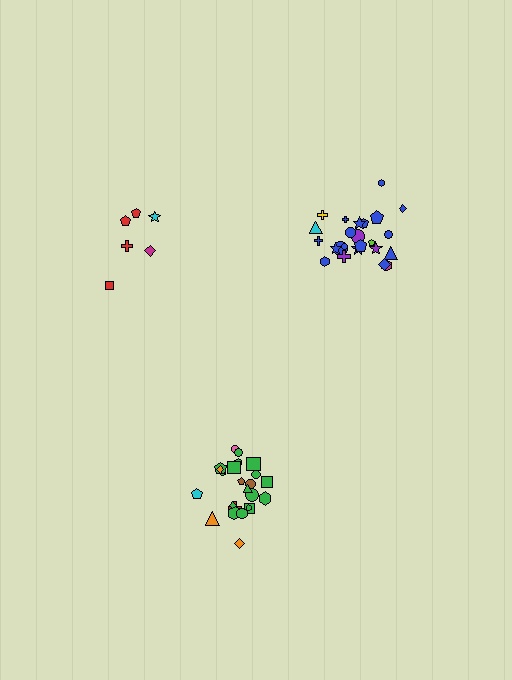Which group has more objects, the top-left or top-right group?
The top-right group.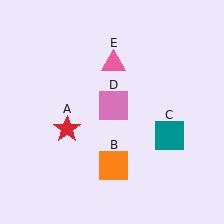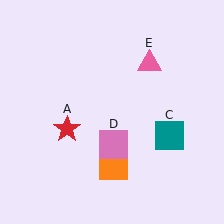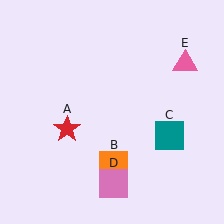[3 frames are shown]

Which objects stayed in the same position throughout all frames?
Red star (object A) and orange square (object B) and teal square (object C) remained stationary.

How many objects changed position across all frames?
2 objects changed position: pink square (object D), pink triangle (object E).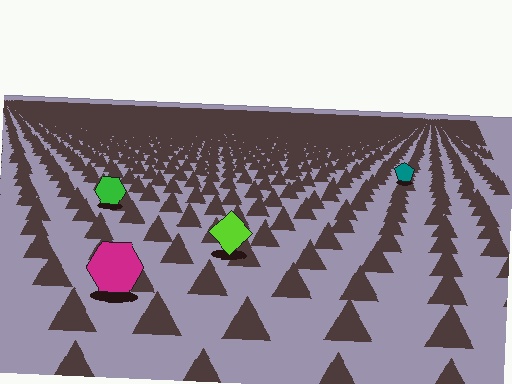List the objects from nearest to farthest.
From nearest to farthest: the magenta hexagon, the lime diamond, the green hexagon, the teal pentagon.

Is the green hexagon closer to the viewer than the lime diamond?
No. The lime diamond is closer — you can tell from the texture gradient: the ground texture is coarser near it.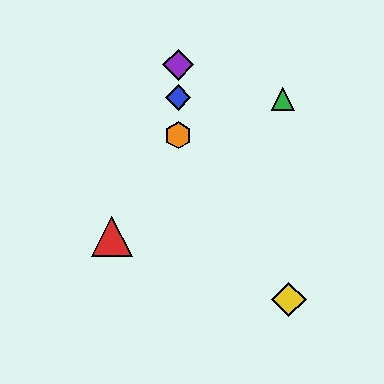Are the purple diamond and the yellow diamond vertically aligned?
No, the purple diamond is at x≈178 and the yellow diamond is at x≈289.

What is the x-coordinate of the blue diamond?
The blue diamond is at x≈178.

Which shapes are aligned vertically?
The blue diamond, the purple diamond, the orange hexagon are aligned vertically.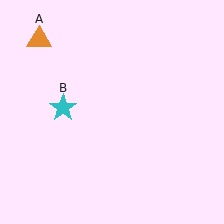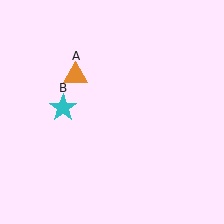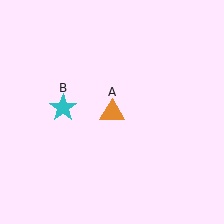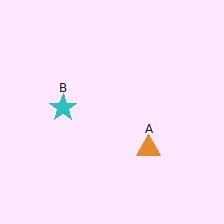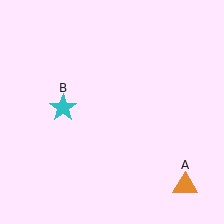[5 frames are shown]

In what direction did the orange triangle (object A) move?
The orange triangle (object A) moved down and to the right.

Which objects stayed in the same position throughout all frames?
Cyan star (object B) remained stationary.